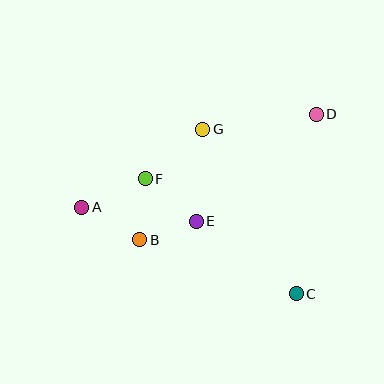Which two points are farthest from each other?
Points A and D are farthest from each other.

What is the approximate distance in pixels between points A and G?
The distance between A and G is approximately 144 pixels.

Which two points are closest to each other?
Points B and E are closest to each other.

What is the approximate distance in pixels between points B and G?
The distance between B and G is approximately 127 pixels.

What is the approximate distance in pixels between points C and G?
The distance between C and G is approximately 189 pixels.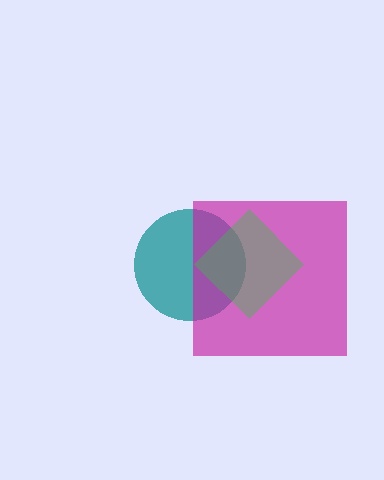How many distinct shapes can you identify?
There are 3 distinct shapes: a teal circle, a magenta square, a green diamond.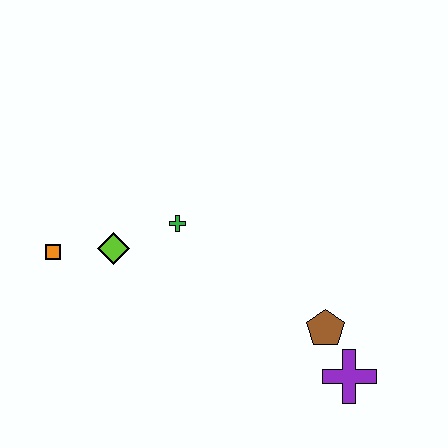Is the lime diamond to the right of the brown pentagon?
No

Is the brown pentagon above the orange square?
No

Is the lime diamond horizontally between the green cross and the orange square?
Yes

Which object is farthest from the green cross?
The purple cross is farthest from the green cross.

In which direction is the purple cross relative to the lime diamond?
The purple cross is to the right of the lime diamond.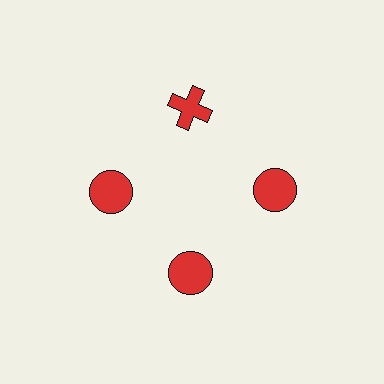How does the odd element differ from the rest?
It has a different shape: cross instead of circle.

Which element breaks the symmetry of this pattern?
The red cross at roughly the 12 o'clock position breaks the symmetry. All other shapes are red circles.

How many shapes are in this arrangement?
There are 4 shapes arranged in a ring pattern.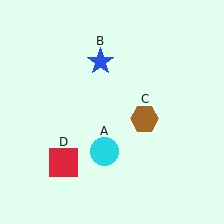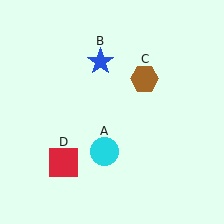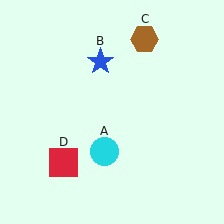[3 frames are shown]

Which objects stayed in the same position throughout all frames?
Cyan circle (object A) and blue star (object B) and red square (object D) remained stationary.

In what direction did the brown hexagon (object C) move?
The brown hexagon (object C) moved up.